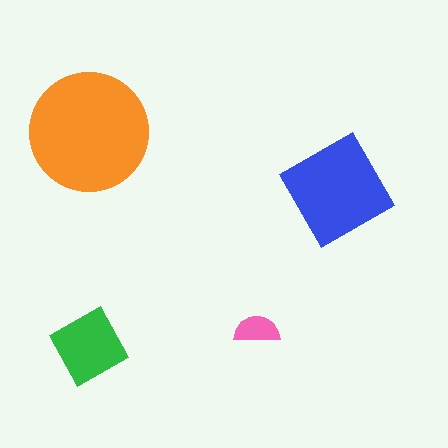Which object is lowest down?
The green diamond is bottommost.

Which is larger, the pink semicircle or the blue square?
The blue square.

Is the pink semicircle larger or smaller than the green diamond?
Smaller.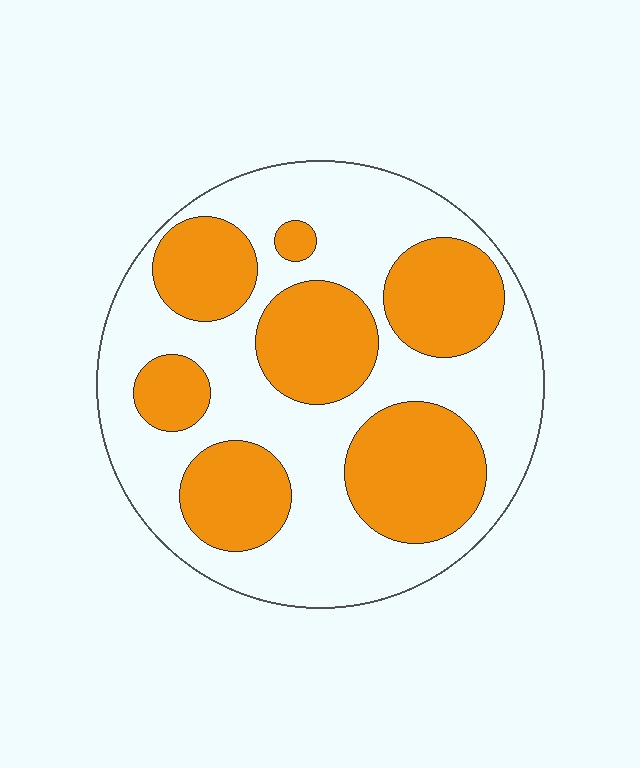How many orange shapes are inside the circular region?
7.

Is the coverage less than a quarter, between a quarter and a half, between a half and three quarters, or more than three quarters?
Between a quarter and a half.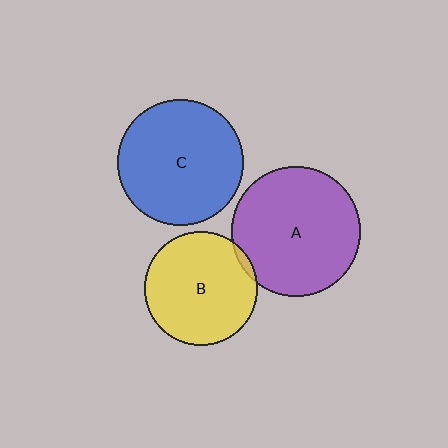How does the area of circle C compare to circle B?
Approximately 1.2 times.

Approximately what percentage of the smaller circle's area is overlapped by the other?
Approximately 5%.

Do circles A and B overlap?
Yes.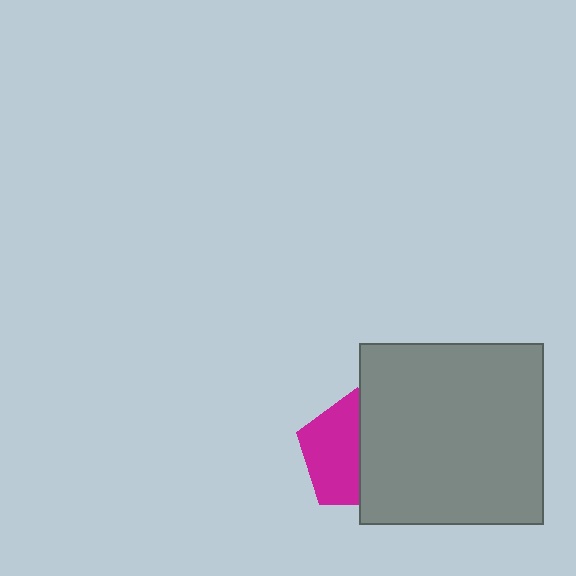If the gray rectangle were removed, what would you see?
You would see the complete magenta pentagon.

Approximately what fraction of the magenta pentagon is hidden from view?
Roughly 48% of the magenta pentagon is hidden behind the gray rectangle.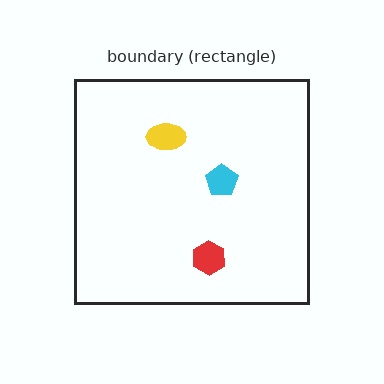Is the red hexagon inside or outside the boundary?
Inside.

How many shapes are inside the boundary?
3 inside, 0 outside.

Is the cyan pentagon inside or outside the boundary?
Inside.